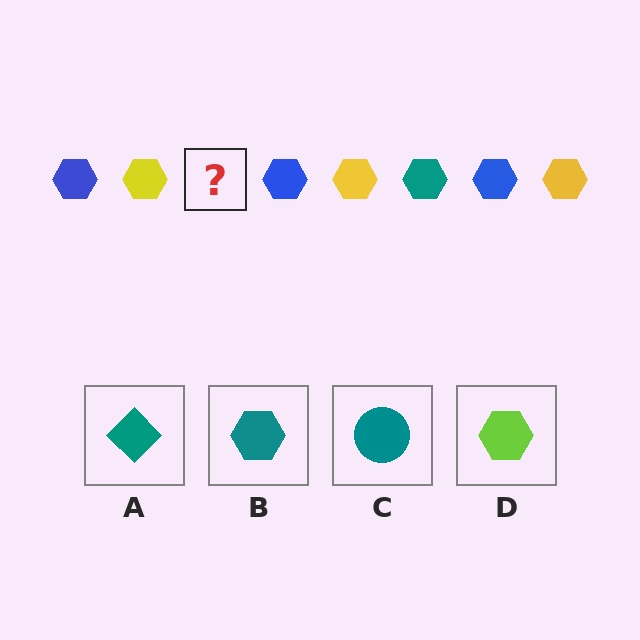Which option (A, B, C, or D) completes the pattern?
B.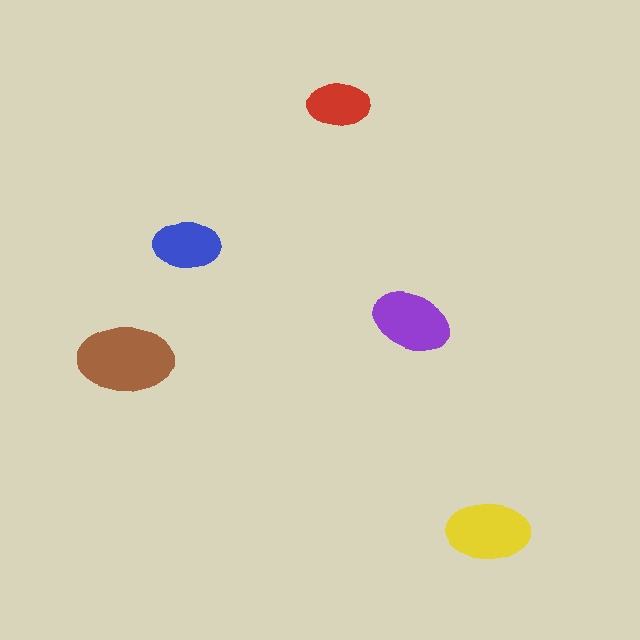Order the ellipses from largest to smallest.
the brown one, the yellow one, the purple one, the blue one, the red one.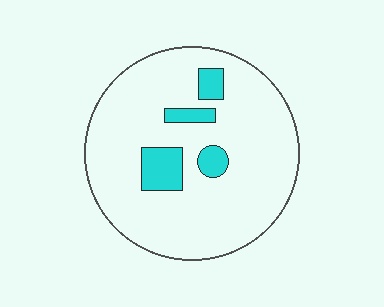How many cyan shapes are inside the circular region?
4.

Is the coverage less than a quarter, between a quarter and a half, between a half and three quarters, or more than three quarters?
Less than a quarter.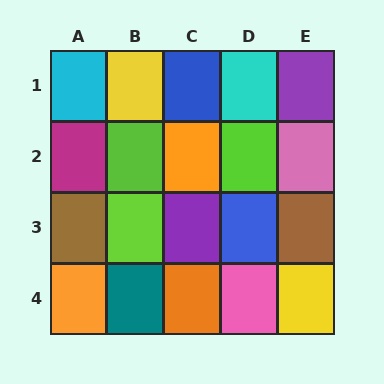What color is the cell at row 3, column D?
Blue.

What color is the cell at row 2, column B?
Lime.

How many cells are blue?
2 cells are blue.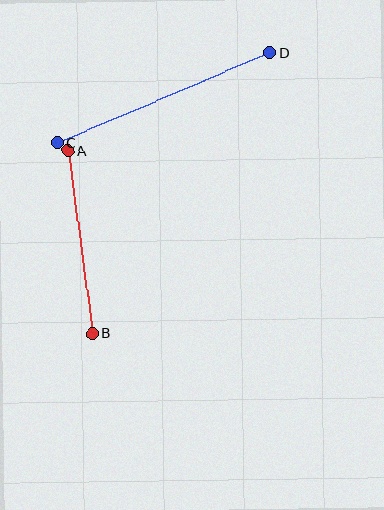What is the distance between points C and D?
The distance is approximately 231 pixels.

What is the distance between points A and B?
The distance is approximately 185 pixels.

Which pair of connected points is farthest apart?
Points C and D are farthest apart.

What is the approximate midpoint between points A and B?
The midpoint is at approximately (80, 242) pixels.